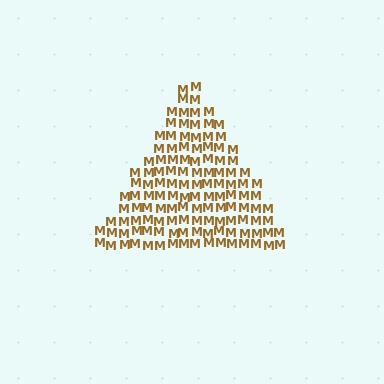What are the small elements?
The small elements are letter M's.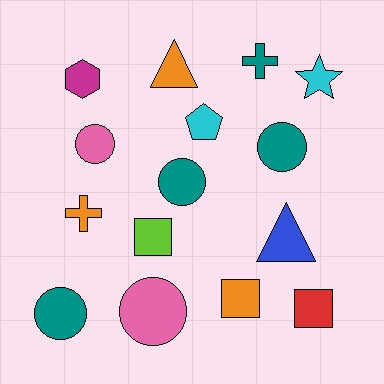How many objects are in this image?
There are 15 objects.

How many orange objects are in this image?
There are 3 orange objects.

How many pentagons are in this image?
There is 1 pentagon.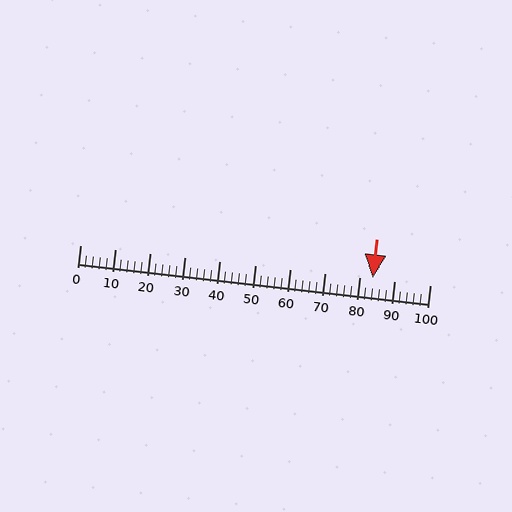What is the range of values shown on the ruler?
The ruler shows values from 0 to 100.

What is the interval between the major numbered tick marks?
The major tick marks are spaced 10 units apart.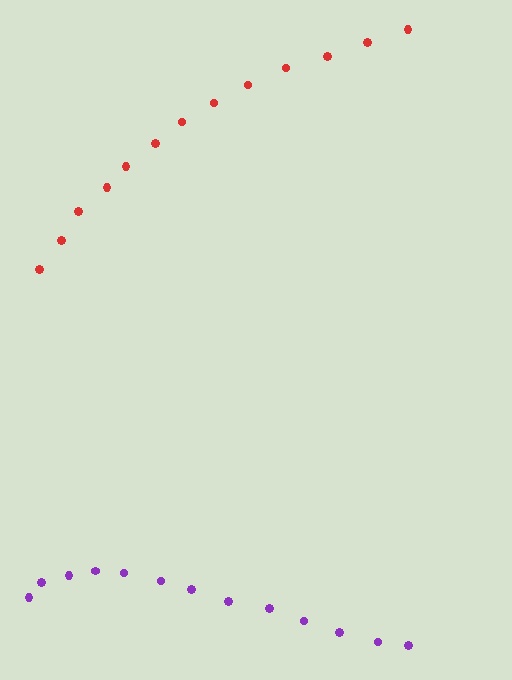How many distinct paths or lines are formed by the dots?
There are 2 distinct paths.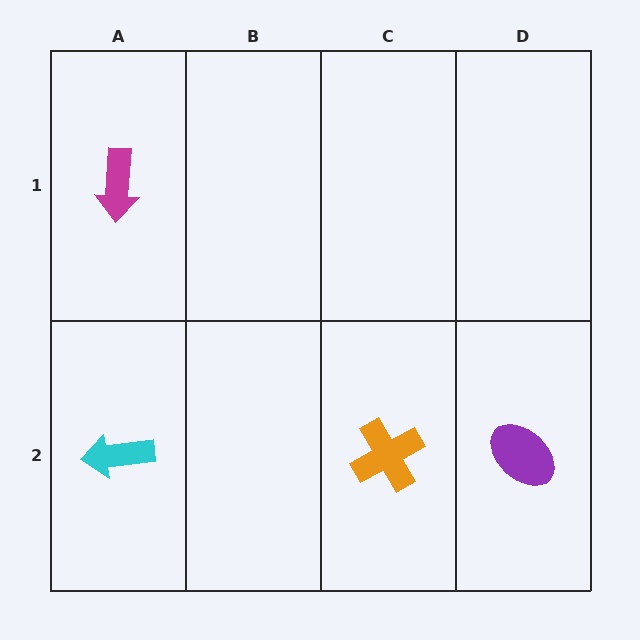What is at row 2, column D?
A purple ellipse.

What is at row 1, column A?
A magenta arrow.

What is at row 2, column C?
An orange cross.